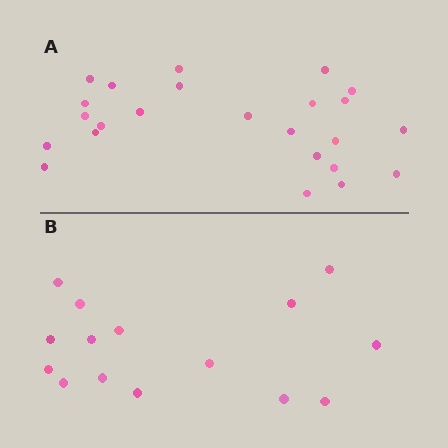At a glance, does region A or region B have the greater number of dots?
Region A (the top region) has more dots.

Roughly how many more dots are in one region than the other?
Region A has roughly 8 or so more dots than region B.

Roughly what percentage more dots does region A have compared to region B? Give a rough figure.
About 60% more.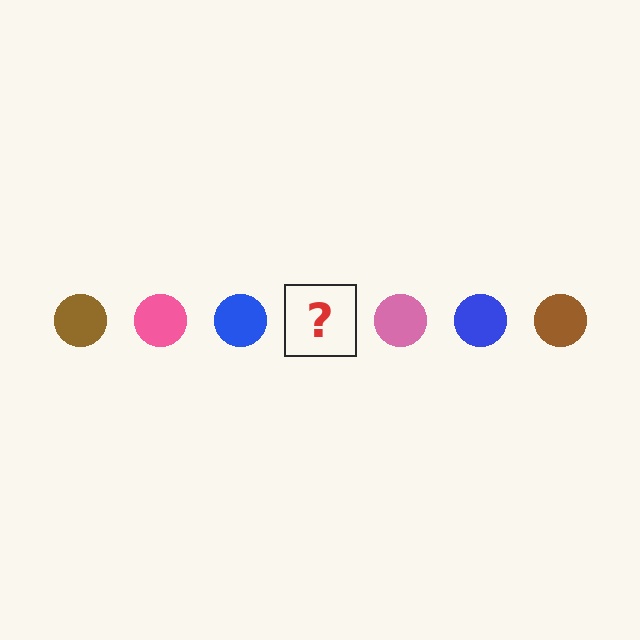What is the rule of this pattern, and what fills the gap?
The rule is that the pattern cycles through brown, pink, blue circles. The gap should be filled with a brown circle.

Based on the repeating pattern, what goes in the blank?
The blank should be a brown circle.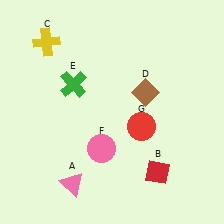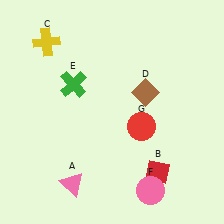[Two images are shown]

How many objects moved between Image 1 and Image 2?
1 object moved between the two images.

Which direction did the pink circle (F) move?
The pink circle (F) moved right.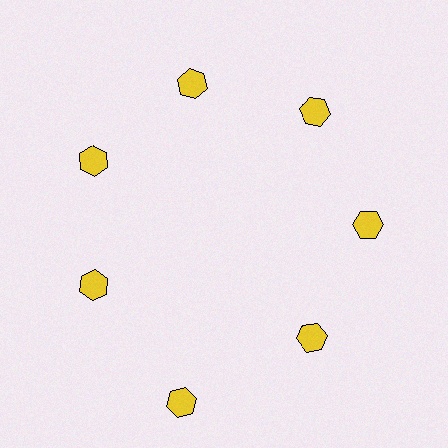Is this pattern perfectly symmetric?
No. The 7 yellow hexagons are arranged in a ring, but one element near the 6 o'clock position is pushed outward from the center, breaking the 7-fold rotational symmetry.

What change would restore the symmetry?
The symmetry would be restored by moving it inward, back onto the ring so that all 7 hexagons sit at equal angles and equal distance from the center.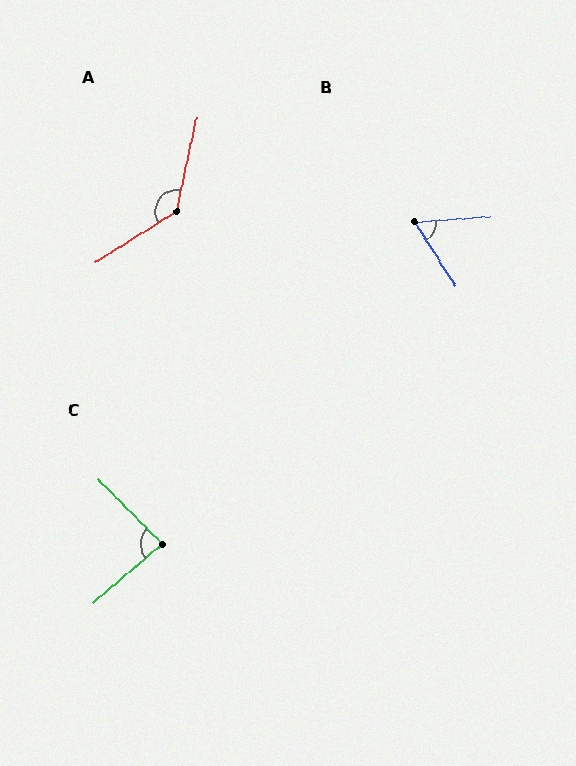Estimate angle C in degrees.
Approximately 86 degrees.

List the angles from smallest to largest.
B (62°), C (86°), A (134°).